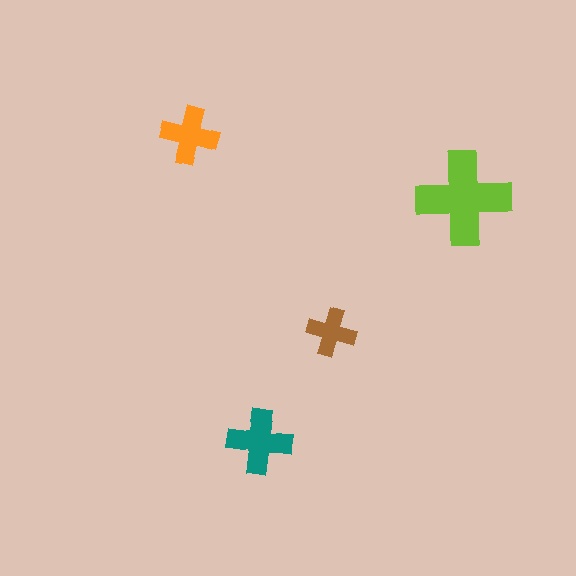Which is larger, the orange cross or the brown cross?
The orange one.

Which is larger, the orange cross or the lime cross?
The lime one.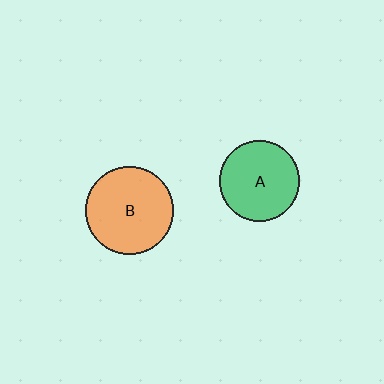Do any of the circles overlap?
No, none of the circles overlap.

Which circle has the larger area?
Circle B (orange).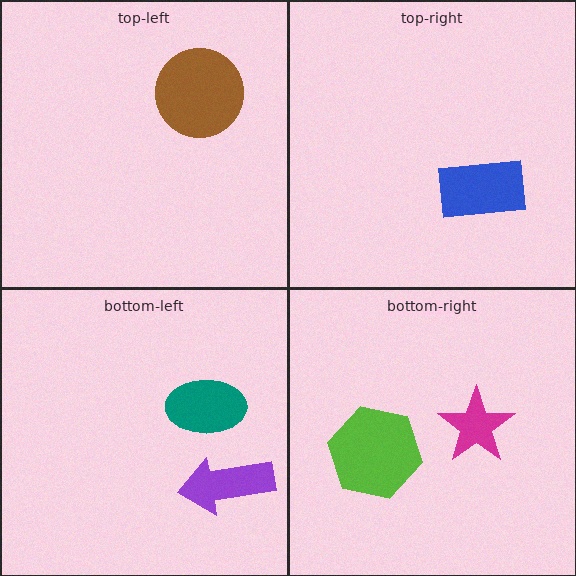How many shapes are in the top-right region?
1.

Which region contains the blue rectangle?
The top-right region.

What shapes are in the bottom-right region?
The lime hexagon, the magenta star.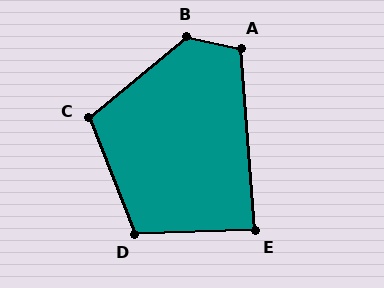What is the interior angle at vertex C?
Approximately 108 degrees (obtuse).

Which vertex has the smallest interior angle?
E, at approximately 87 degrees.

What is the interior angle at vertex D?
Approximately 110 degrees (obtuse).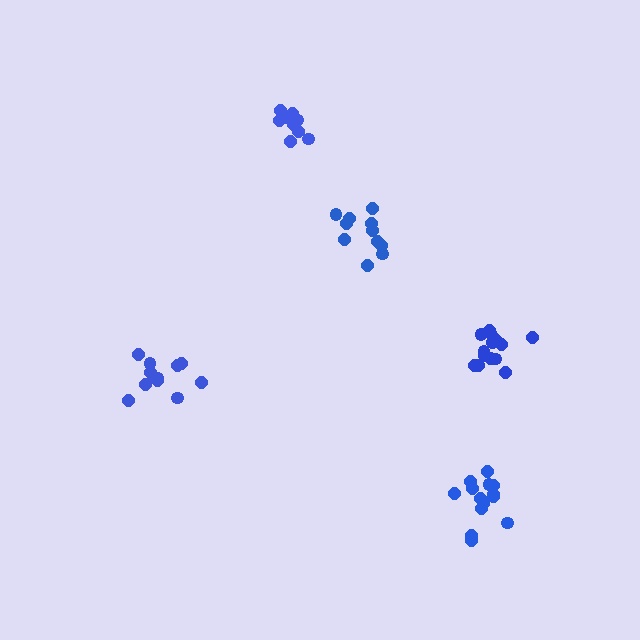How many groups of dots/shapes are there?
There are 5 groups.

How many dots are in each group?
Group 1: 9 dots, Group 2: 11 dots, Group 3: 14 dots, Group 4: 12 dots, Group 5: 14 dots (60 total).